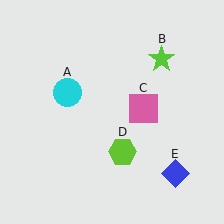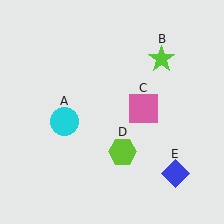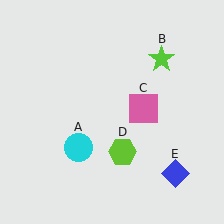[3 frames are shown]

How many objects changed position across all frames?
1 object changed position: cyan circle (object A).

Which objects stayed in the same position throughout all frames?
Lime star (object B) and pink square (object C) and lime hexagon (object D) and blue diamond (object E) remained stationary.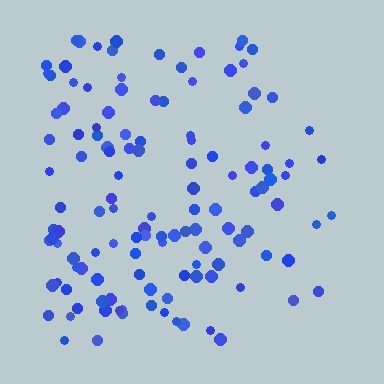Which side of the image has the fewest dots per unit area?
The right.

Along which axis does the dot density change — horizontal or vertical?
Horizontal.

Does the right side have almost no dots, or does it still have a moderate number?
Still a moderate number, just noticeably fewer than the left.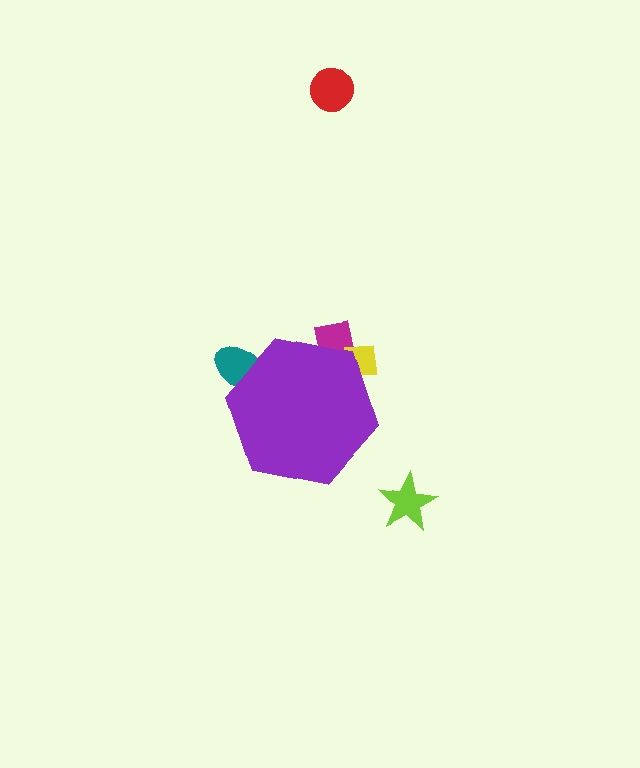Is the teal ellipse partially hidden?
Yes, the teal ellipse is partially hidden behind the purple hexagon.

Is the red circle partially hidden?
No, the red circle is fully visible.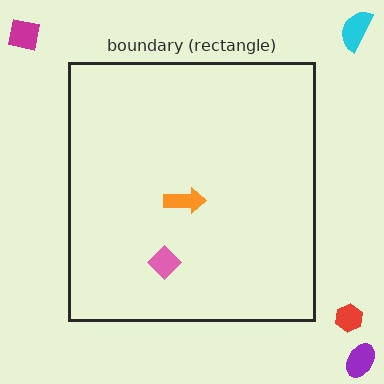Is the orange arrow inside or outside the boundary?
Inside.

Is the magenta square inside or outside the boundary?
Outside.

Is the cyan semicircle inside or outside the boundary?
Outside.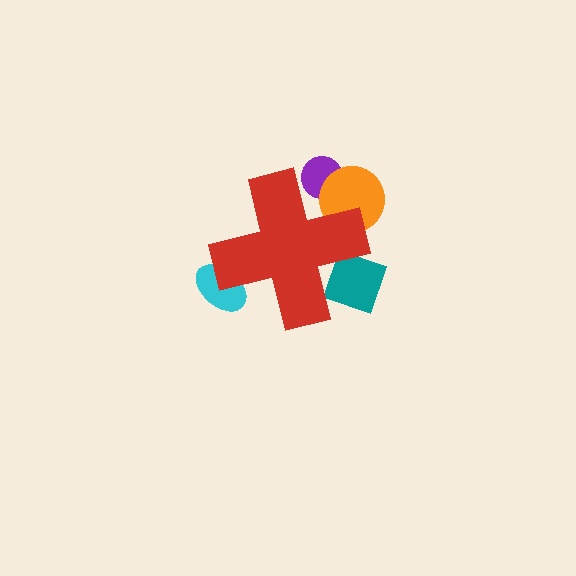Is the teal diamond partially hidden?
Yes, the teal diamond is partially hidden behind the red cross.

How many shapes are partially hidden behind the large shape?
4 shapes are partially hidden.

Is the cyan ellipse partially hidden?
Yes, the cyan ellipse is partially hidden behind the red cross.